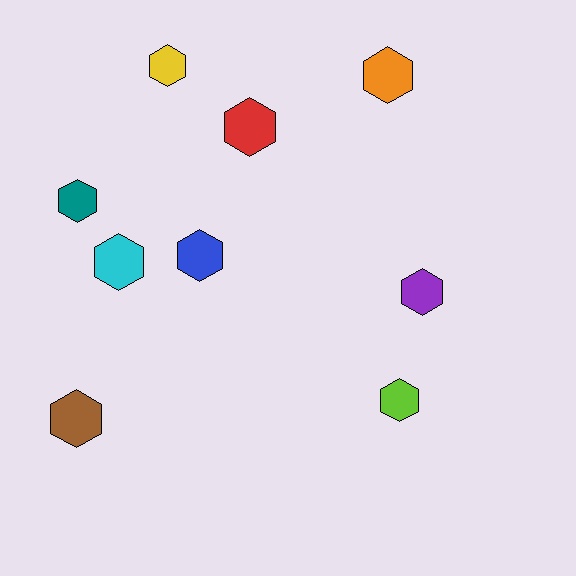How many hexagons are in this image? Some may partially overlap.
There are 9 hexagons.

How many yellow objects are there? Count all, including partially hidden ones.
There is 1 yellow object.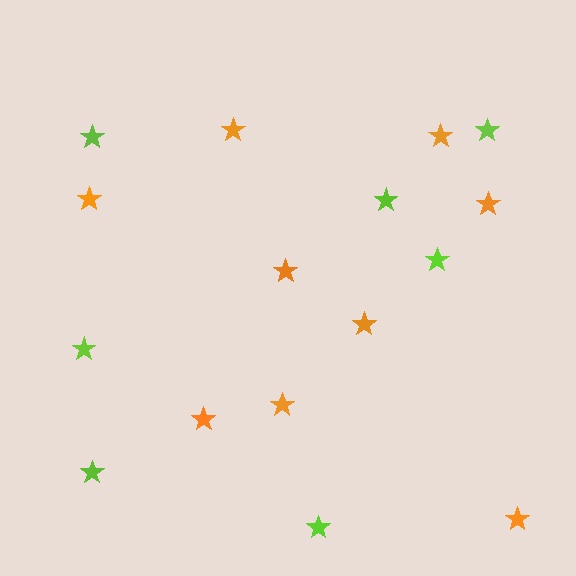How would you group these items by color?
There are 2 groups: one group of orange stars (9) and one group of lime stars (7).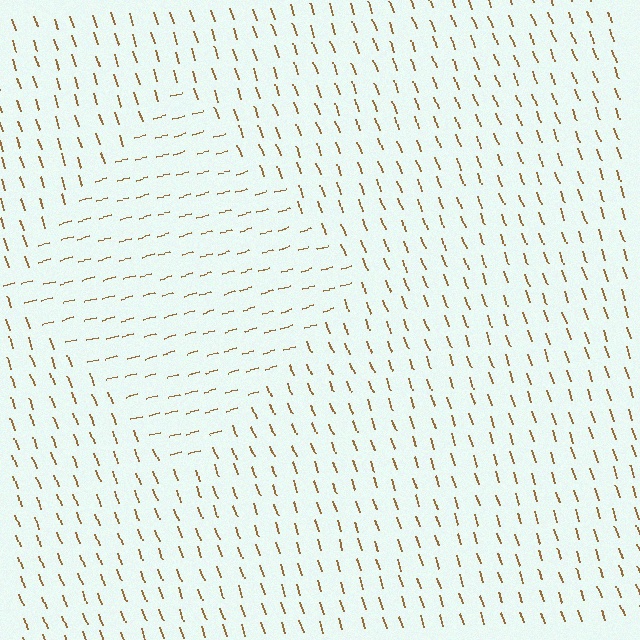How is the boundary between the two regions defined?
The boundary is defined purely by a change in line orientation (approximately 85 degrees difference). All lines are the same color and thickness.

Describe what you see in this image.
The image is filled with small brown line segments. A diamond region in the image has lines oriented differently from the surrounding lines, creating a visible texture boundary.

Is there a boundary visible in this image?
Yes, there is a texture boundary formed by a change in line orientation.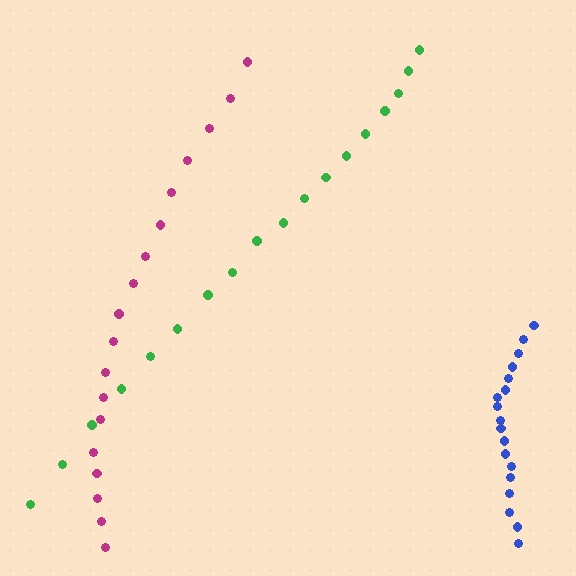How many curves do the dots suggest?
There are 3 distinct paths.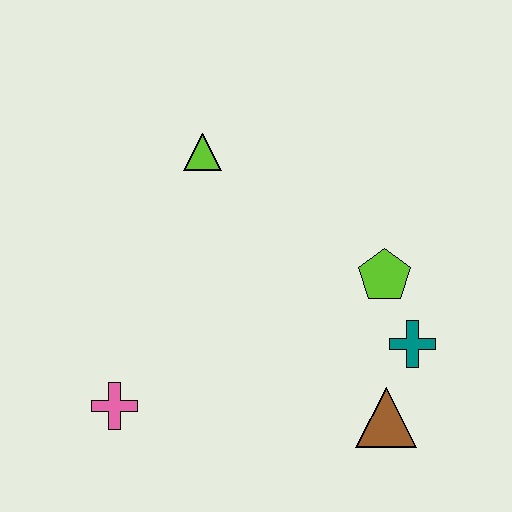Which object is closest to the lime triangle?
The lime pentagon is closest to the lime triangle.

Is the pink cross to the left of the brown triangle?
Yes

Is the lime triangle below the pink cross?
No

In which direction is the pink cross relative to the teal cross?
The pink cross is to the left of the teal cross.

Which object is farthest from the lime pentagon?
The pink cross is farthest from the lime pentagon.